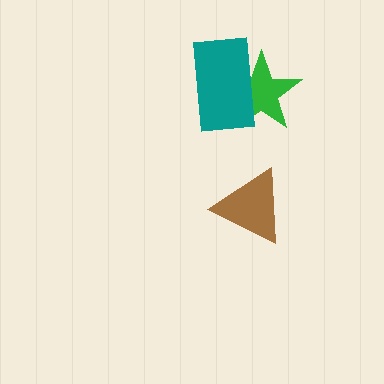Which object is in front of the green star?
The teal rectangle is in front of the green star.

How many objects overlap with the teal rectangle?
1 object overlaps with the teal rectangle.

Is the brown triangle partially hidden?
No, no other shape covers it.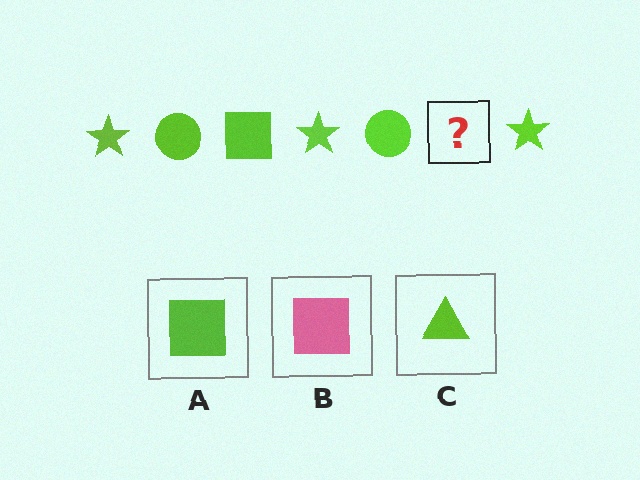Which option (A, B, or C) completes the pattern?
A.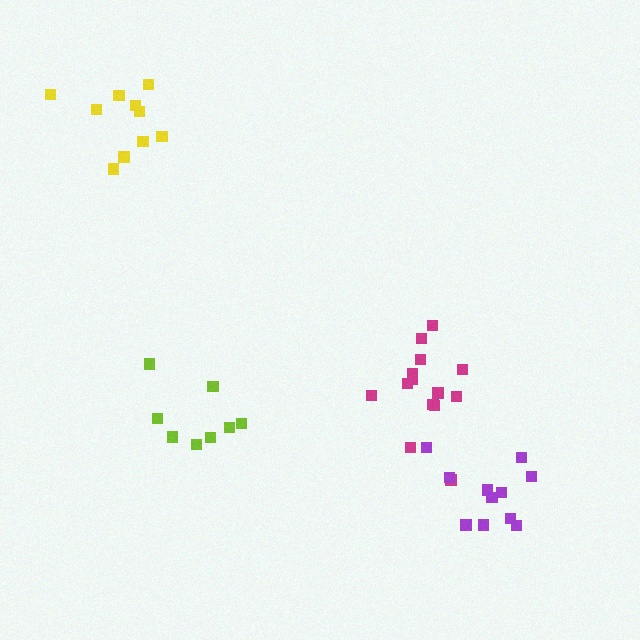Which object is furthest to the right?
The purple cluster is rightmost.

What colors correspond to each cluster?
The clusters are colored: lime, magenta, yellow, purple.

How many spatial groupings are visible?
There are 4 spatial groupings.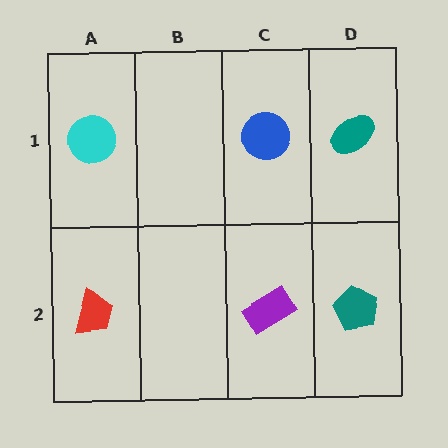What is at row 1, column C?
A blue circle.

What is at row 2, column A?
A red trapezoid.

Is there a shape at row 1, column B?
No, that cell is empty.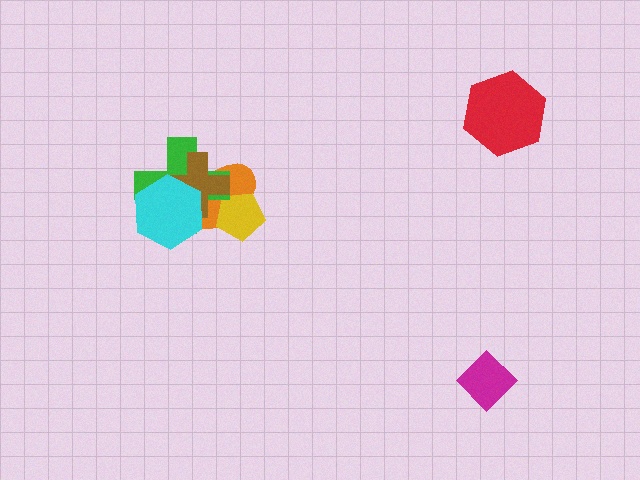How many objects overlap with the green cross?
4 objects overlap with the green cross.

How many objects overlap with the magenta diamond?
0 objects overlap with the magenta diamond.